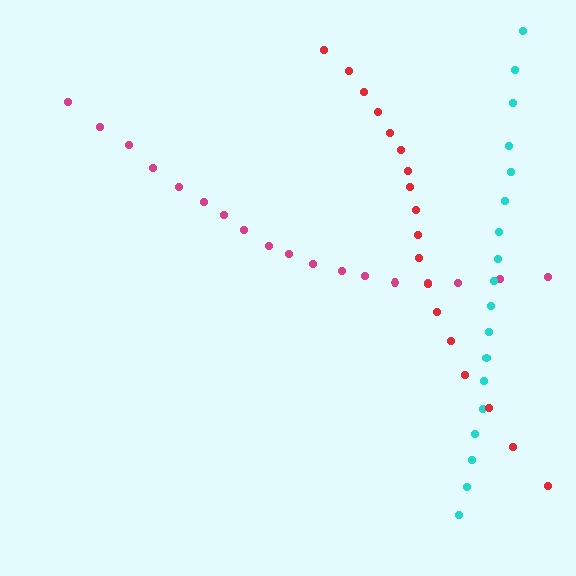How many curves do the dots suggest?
There are 3 distinct paths.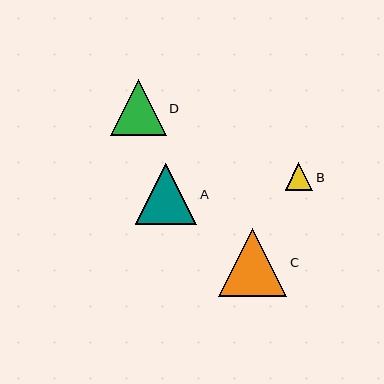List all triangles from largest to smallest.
From largest to smallest: C, A, D, B.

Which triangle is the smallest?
Triangle B is the smallest with a size of approximately 28 pixels.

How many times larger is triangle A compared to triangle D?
Triangle A is approximately 1.1 times the size of triangle D.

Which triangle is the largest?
Triangle C is the largest with a size of approximately 68 pixels.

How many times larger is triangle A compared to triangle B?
Triangle A is approximately 2.2 times the size of triangle B.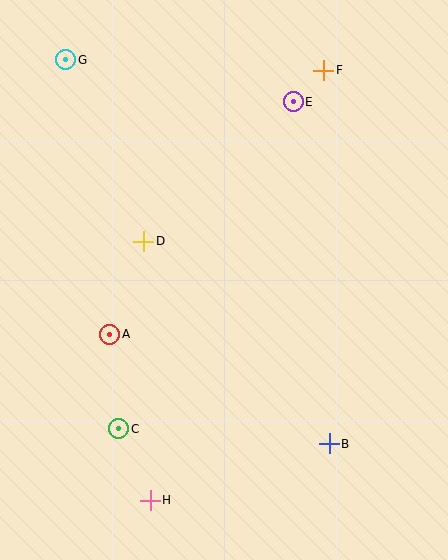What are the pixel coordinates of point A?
Point A is at (110, 334).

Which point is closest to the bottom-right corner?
Point B is closest to the bottom-right corner.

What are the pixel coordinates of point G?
Point G is at (66, 60).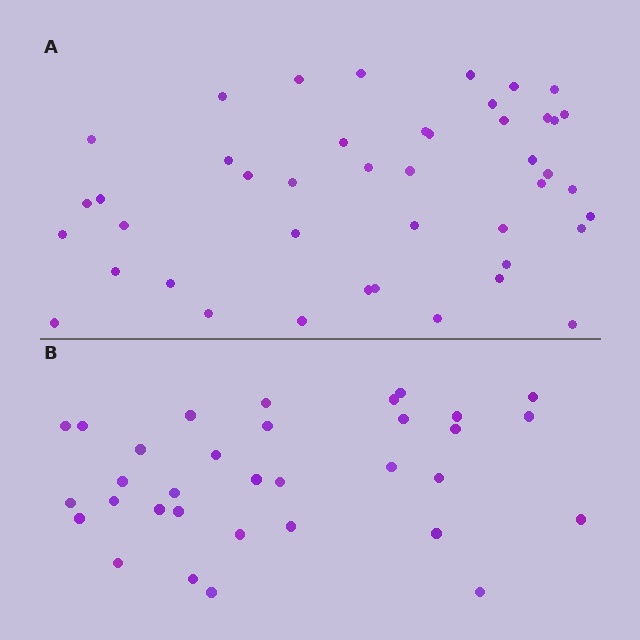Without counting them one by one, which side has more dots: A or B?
Region A (the top region) has more dots.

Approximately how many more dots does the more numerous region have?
Region A has roughly 12 or so more dots than region B.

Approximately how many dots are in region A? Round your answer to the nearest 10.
About 40 dots. (The exact count is 44, which rounds to 40.)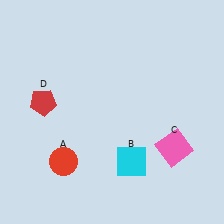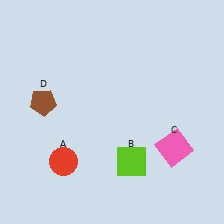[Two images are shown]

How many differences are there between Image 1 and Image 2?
There are 2 differences between the two images.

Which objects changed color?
B changed from cyan to lime. D changed from red to brown.